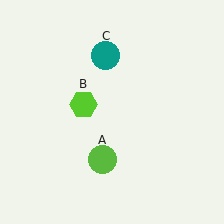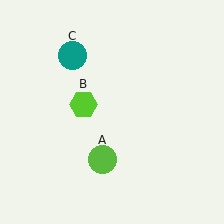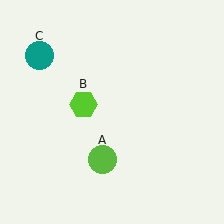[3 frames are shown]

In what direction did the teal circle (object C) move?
The teal circle (object C) moved left.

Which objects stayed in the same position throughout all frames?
Lime circle (object A) and lime hexagon (object B) remained stationary.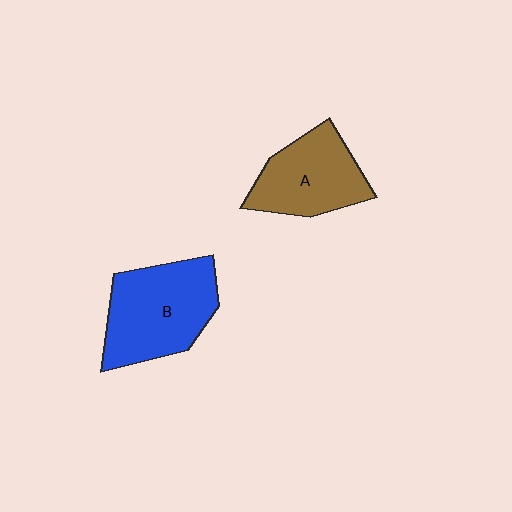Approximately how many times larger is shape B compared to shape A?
Approximately 1.3 times.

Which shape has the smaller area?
Shape A (brown).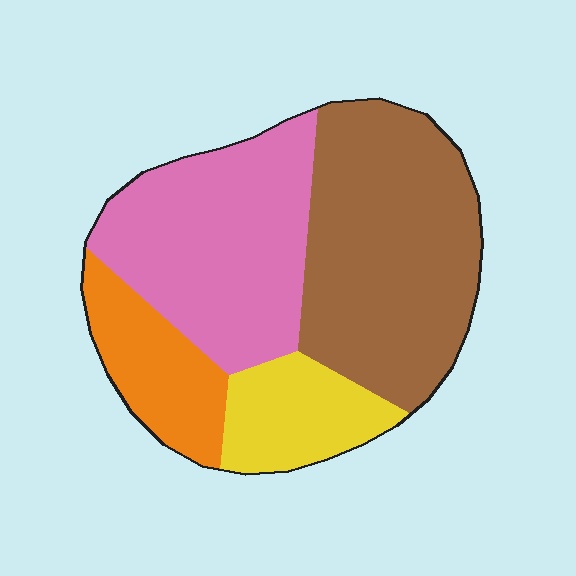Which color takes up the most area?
Brown, at roughly 40%.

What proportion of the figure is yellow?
Yellow covers roughly 15% of the figure.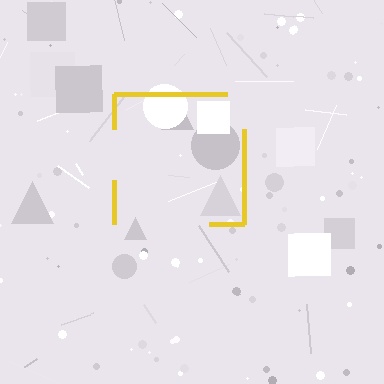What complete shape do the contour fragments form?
The contour fragments form a square.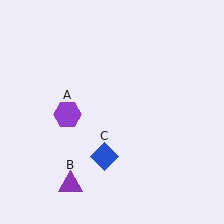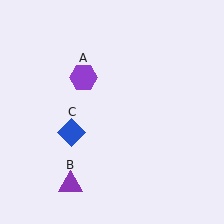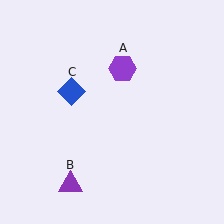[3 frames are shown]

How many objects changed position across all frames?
2 objects changed position: purple hexagon (object A), blue diamond (object C).